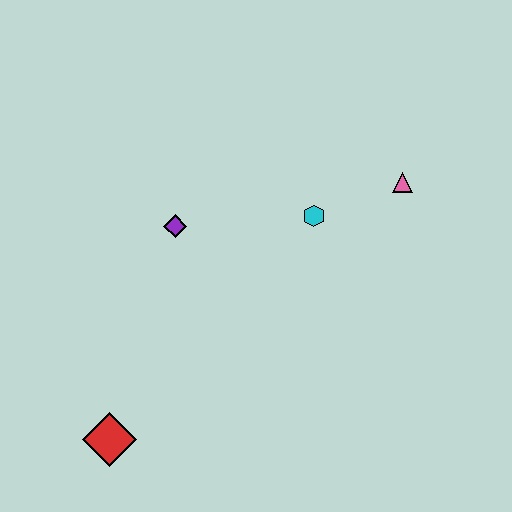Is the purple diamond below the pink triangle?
Yes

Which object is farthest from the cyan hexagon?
The red diamond is farthest from the cyan hexagon.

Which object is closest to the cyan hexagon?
The pink triangle is closest to the cyan hexagon.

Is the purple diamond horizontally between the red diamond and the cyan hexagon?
Yes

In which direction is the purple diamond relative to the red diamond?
The purple diamond is above the red diamond.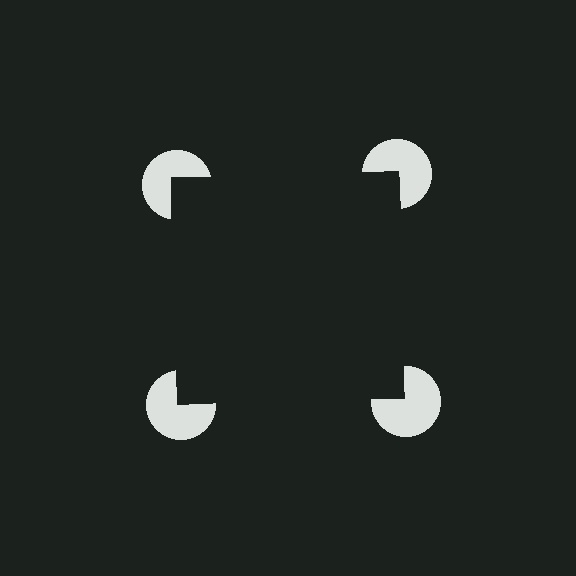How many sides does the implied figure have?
4 sides.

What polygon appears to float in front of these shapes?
An illusory square — its edges are inferred from the aligned wedge cuts in the pac-man discs, not physically drawn.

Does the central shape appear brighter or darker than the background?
It typically appears slightly darker than the background, even though no actual brightness change is drawn.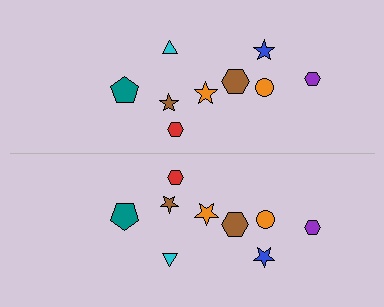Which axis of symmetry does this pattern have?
The pattern has a horizontal axis of symmetry running through the center of the image.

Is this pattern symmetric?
Yes, this pattern has bilateral (reflection) symmetry.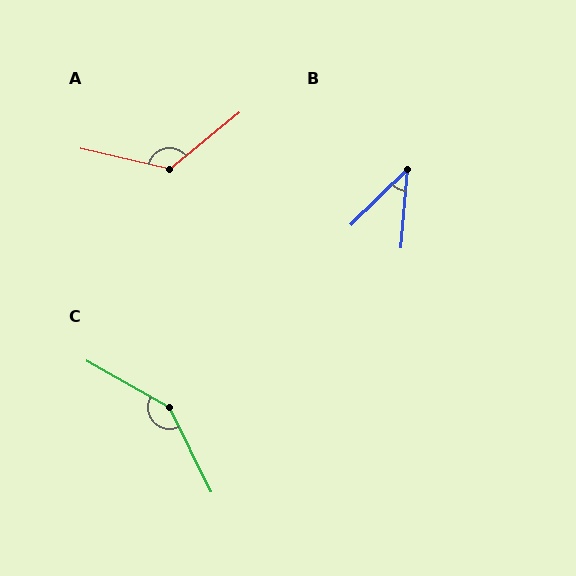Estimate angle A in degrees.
Approximately 128 degrees.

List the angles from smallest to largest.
B (40°), A (128°), C (145°).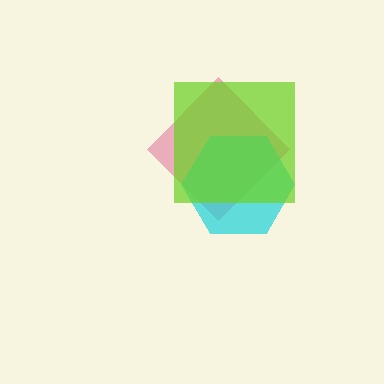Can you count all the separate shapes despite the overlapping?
Yes, there are 3 separate shapes.